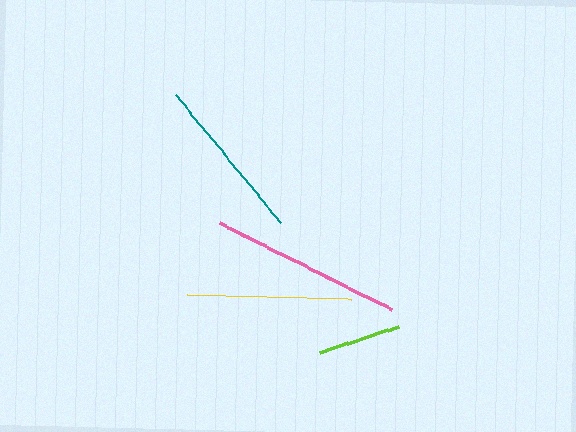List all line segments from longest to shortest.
From longest to shortest: pink, teal, yellow, lime.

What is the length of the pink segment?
The pink segment is approximately 193 pixels long.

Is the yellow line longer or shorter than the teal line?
The teal line is longer than the yellow line.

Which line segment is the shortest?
The lime line is the shortest at approximately 85 pixels.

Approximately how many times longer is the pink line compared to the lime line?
The pink line is approximately 2.3 times the length of the lime line.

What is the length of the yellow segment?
The yellow segment is approximately 164 pixels long.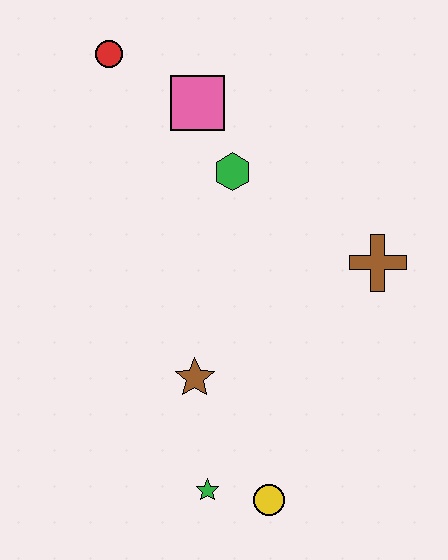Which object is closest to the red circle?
The pink square is closest to the red circle.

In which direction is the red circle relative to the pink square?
The red circle is to the left of the pink square.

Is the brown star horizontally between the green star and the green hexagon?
No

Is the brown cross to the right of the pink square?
Yes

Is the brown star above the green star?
Yes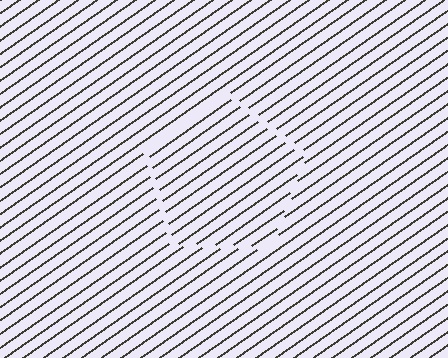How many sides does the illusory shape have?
5 sides — the line-ends trace a pentagon.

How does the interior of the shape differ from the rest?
The interior of the shape contains the same grating, shifted by half a period — the contour is defined by the phase discontinuity where line-ends from the inner and outer gratings abut.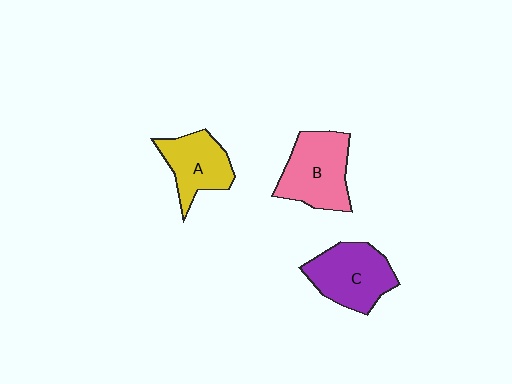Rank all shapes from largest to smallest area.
From largest to smallest: B (pink), C (purple), A (yellow).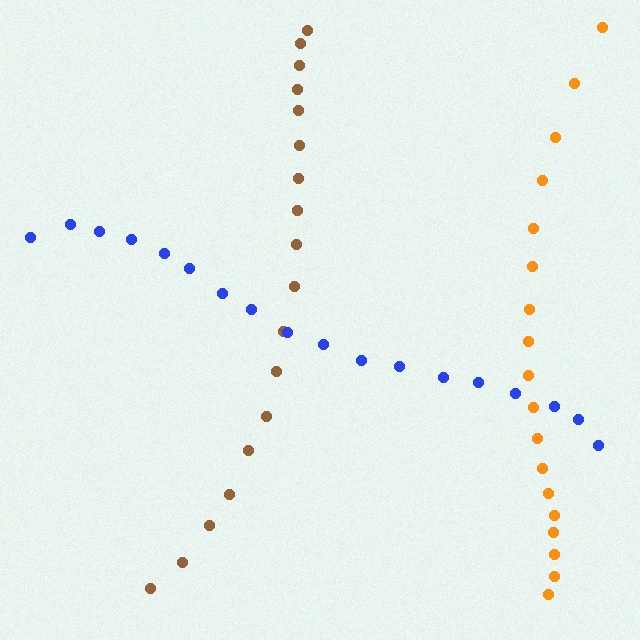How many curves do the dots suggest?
There are 3 distinct paths.